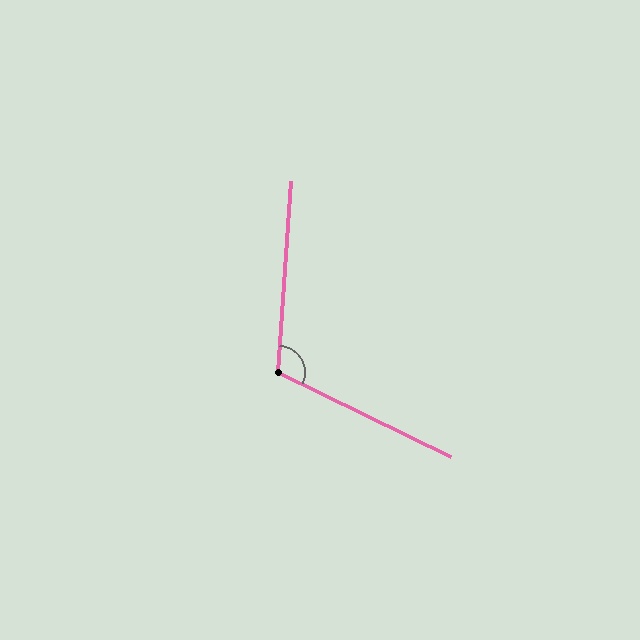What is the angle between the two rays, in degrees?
Approximately 112 degrees.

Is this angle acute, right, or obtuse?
It is obtuse.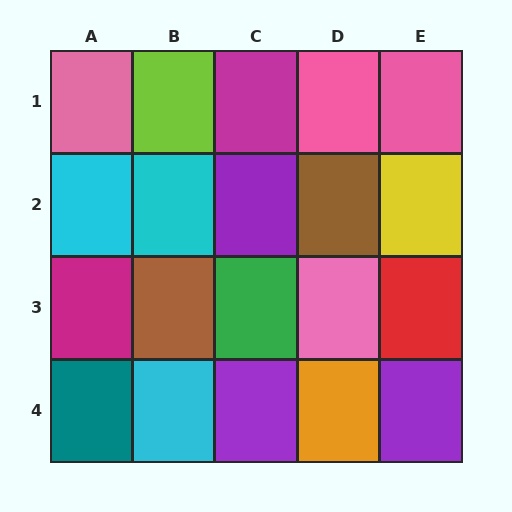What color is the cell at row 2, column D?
Brown.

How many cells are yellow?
1 cell is yellow.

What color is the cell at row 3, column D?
Pink.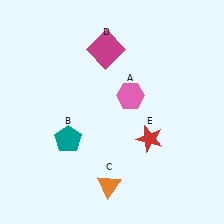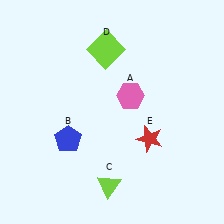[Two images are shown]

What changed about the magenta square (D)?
In Image 1, D is magenta. In Image 2, it changed to lime.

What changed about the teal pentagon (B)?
In Image 1, B is teal. In Image 2, it changed to blue.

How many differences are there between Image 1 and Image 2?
There are 3 differences between the two images.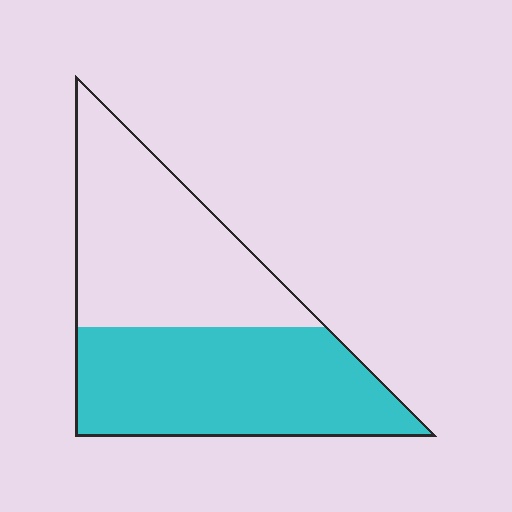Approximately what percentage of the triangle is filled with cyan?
Approximately 50%.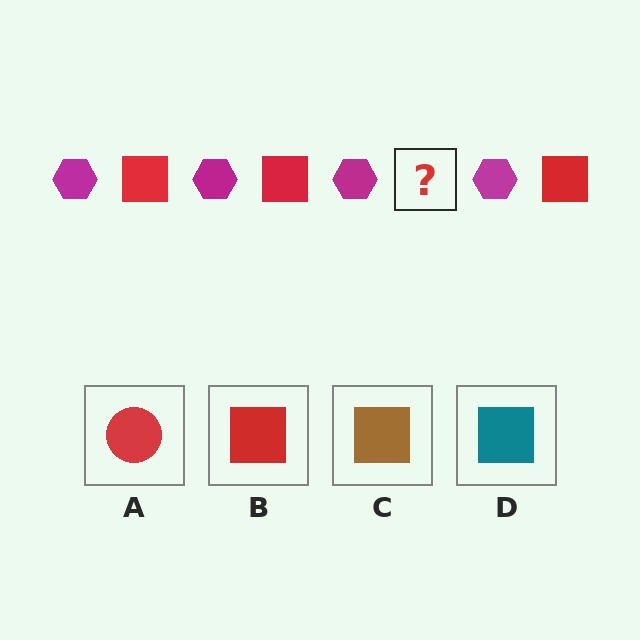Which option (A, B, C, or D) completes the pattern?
B.